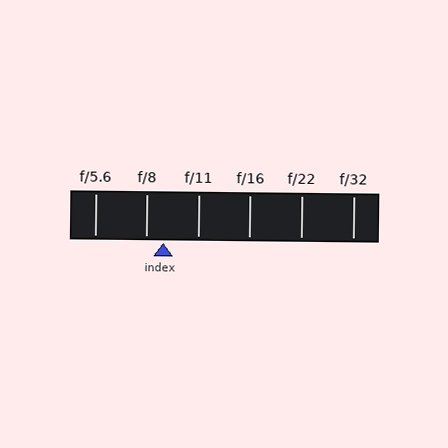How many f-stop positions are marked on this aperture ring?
There are 6 f-stop positions marked.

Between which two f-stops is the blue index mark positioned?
The index mark is between f/8 and f/11.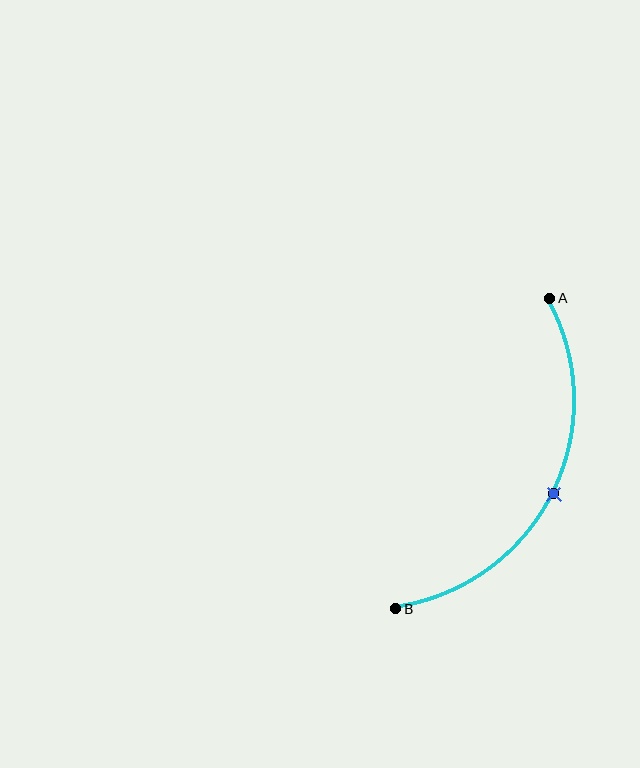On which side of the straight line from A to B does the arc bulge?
The arc bulges to the right of the straight line connecting A and B.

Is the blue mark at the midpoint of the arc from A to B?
Yes. The blue mark lies on the arc at equal arc-length from both A and B — it is the arc midpoint.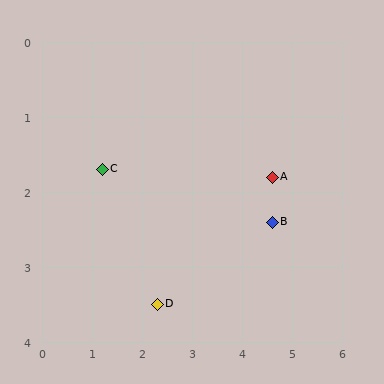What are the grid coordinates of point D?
Point D is at approximately (2.3, 3.5).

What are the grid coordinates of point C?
Point C is at approximately (1.2, 1.7).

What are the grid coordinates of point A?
Point A is at approximately (4.6, 1.8).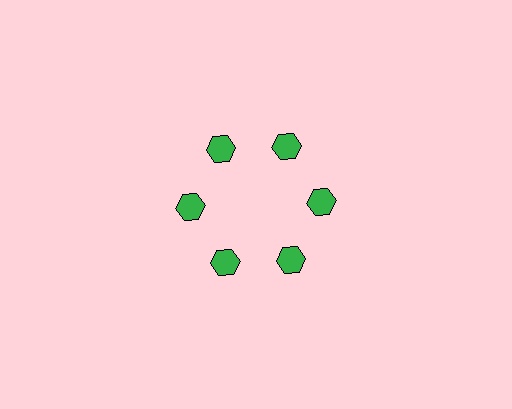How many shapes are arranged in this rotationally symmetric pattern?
There are 6 shapes, arranged in 6 groups of 1.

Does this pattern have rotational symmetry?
Yes, this pattern has 6-fold rotational symmetry. It looks the same after rotating 60 degrees around the center.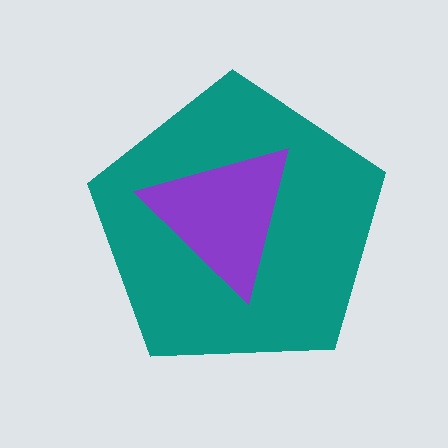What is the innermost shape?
The purple triangle.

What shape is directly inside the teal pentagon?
The purple triangle.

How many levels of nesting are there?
2.